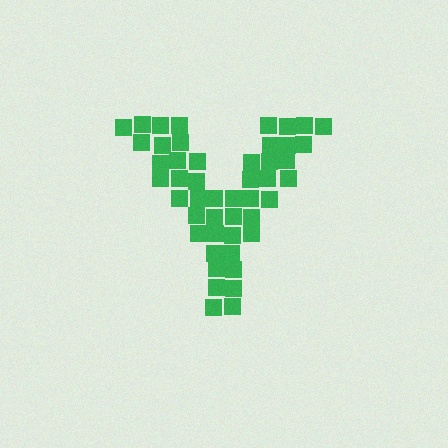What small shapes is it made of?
It is made of small squares.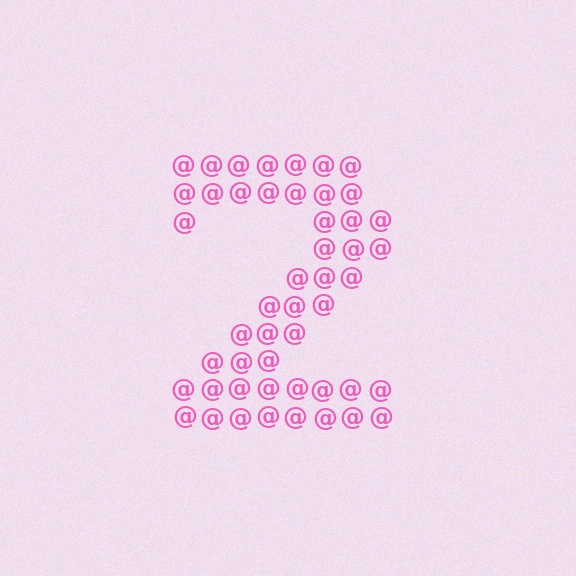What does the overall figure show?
The overall figure shows the digit 2.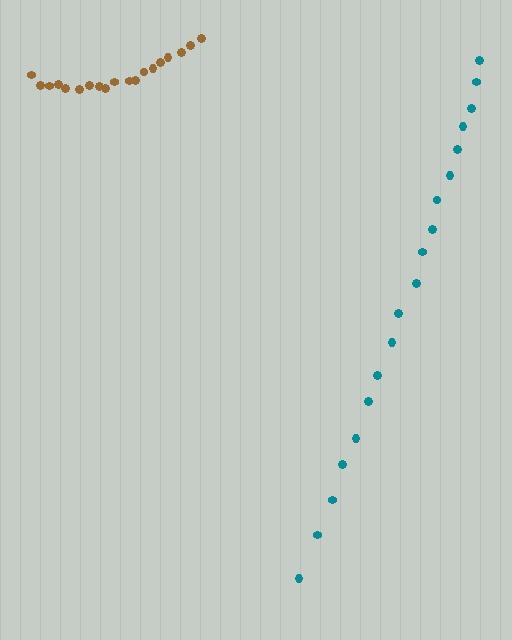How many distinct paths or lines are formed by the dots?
There are 2 distinct paths.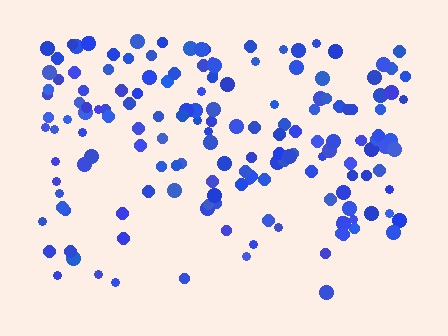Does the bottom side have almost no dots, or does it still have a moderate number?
Still a moderate number, just noticeably fewer than the top.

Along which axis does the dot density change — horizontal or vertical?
Vertical.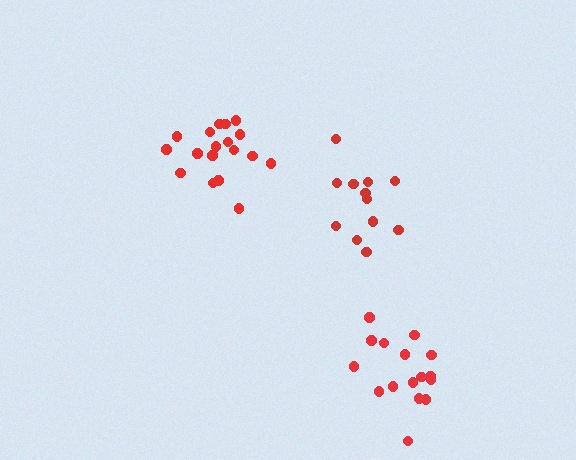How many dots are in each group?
Group 1: 12 dots, Group 2: 18 dots, Group 3: 16 dots (46 total).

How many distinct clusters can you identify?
There are 3 distinct clusters.